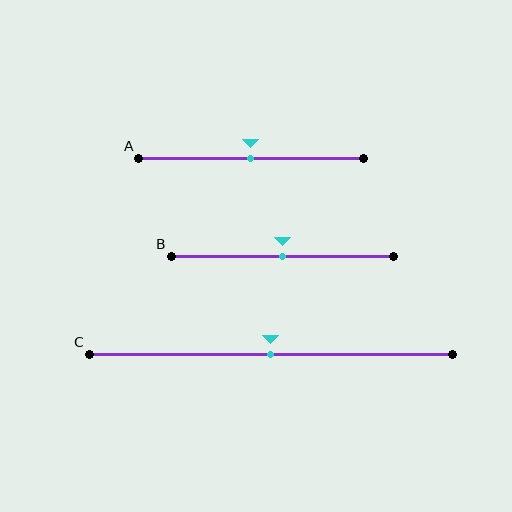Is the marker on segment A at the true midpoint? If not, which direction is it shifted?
Yes, the marker on segment A is at the true midpoint.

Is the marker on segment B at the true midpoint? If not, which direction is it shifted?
Yes, the marker on segment B is at the true midpoint.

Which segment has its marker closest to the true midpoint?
Segment A has its marker closest to the true midpoint.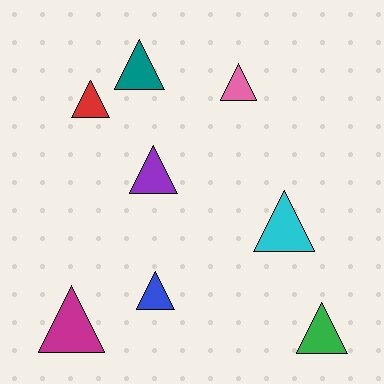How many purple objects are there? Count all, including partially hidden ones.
There is 1 purple object.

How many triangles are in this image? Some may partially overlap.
There are 8 triangles.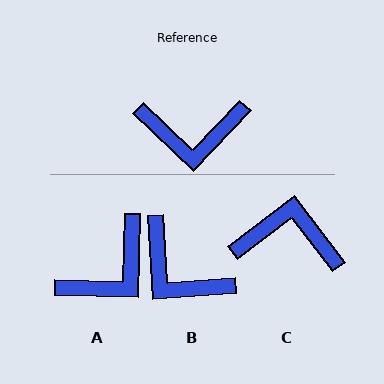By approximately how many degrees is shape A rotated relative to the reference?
Approximately 42 degrees counter-clockwise.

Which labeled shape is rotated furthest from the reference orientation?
C, about 171 degrees away.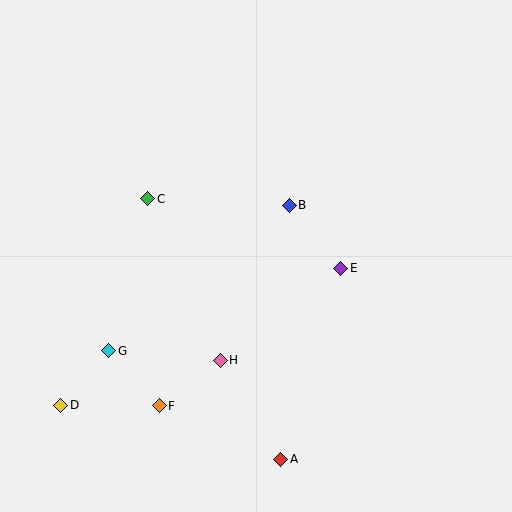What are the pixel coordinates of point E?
Point E is at (341, 268).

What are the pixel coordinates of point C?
Point C is at (147, 199).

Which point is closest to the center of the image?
Point B at (289, 205) is closest to the center.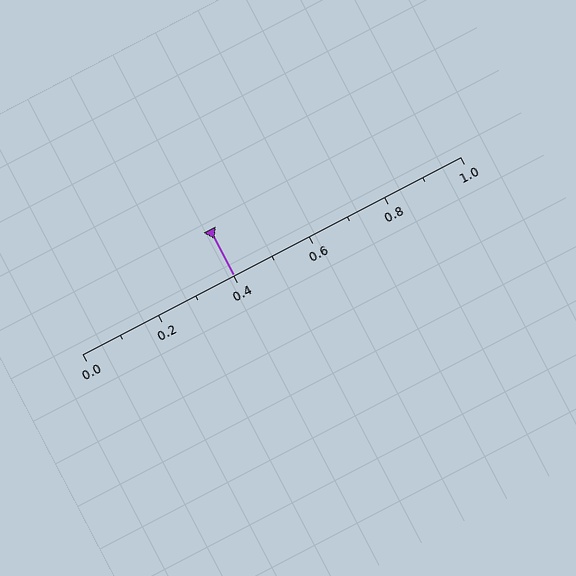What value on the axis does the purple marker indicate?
The marker indicates approximately 0.4.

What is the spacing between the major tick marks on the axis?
The major ticks are spaced 0.2 apart.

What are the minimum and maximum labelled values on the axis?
The axis runs from 0.0 to 1.0.